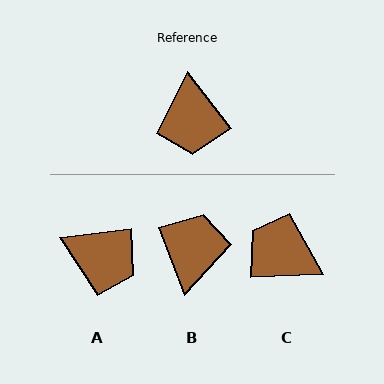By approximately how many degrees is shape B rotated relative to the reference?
Approximately 163 degrees counter-clockwise.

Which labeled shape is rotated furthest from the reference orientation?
B, about 163 degrees away.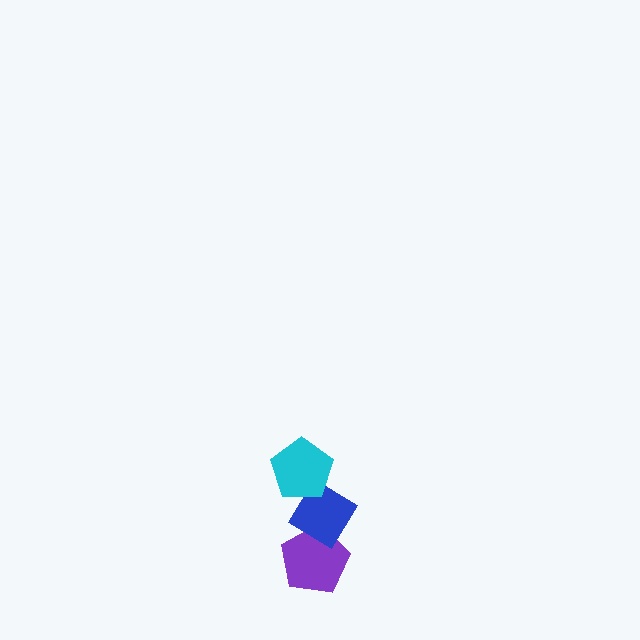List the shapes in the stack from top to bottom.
From top to bottom: the cyan pentagon, the blue diamond, the purple pentagon.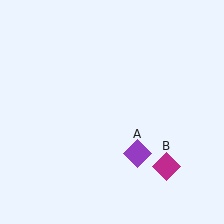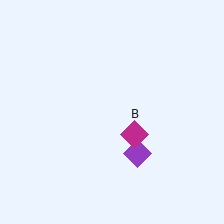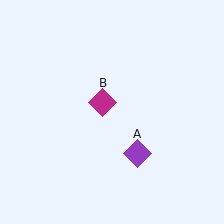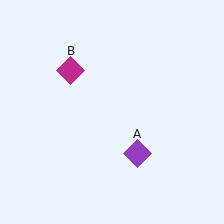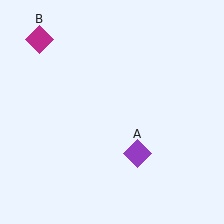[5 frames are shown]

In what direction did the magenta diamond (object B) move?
The magenta diamond (object B) moved up and to the left.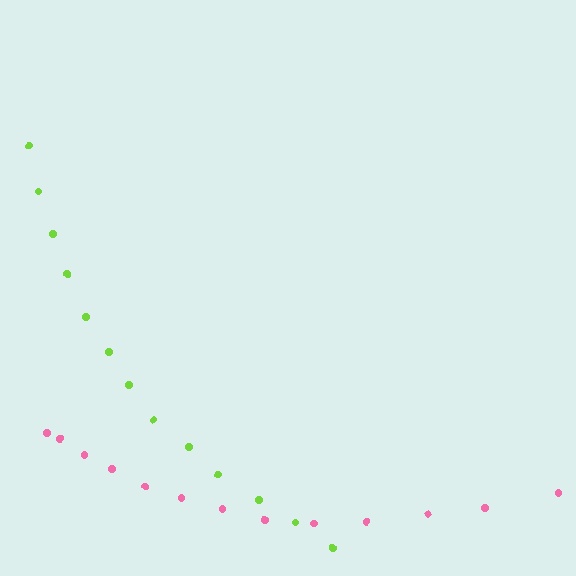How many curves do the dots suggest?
There are 2 distinct paths.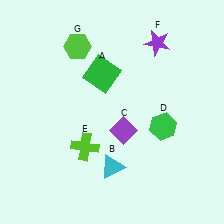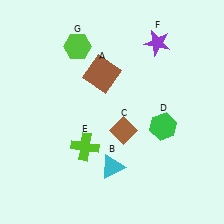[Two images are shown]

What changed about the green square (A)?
In Image 1, A is green. In Image 2, it changed to brown.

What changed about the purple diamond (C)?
In Image 1, C is purple. In Image 2, it changed to brown.